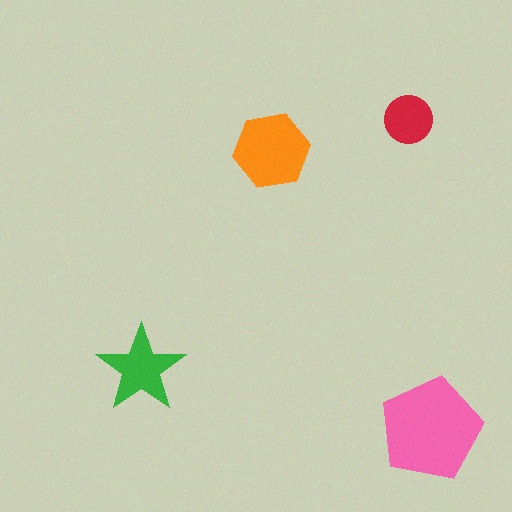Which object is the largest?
The pink pentagon.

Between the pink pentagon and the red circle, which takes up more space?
The pink pentagon.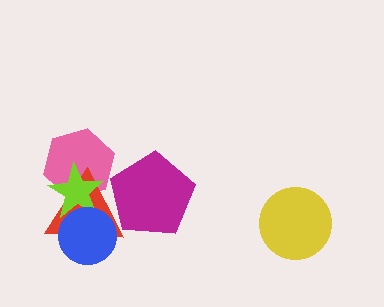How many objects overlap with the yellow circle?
0 objects overlap with the yellow circle.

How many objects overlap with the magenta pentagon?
1 object overlaps with the magenta pentagon.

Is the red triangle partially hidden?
Yes, it is partially covered by another shape.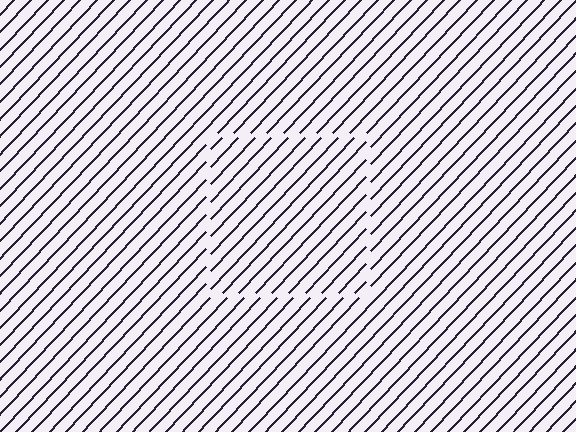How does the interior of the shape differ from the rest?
The interior of the shape contains the same grating, shifted by half a period — the contour is defined by the phase discontinuity where line-ends from the inner and outer gratings abut.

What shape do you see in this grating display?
An illusory square. The interior of the shape contains the same grating, shifted by half a period — the contour is defined by the phase discontinuity where line-ends from the inner and outer gratings abut.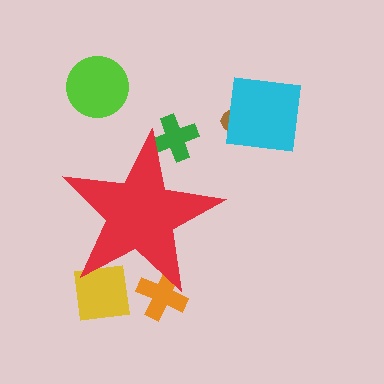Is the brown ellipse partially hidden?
No, the brown ellipse is fully visible.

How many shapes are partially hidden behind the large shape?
3 shapes are partially hidden.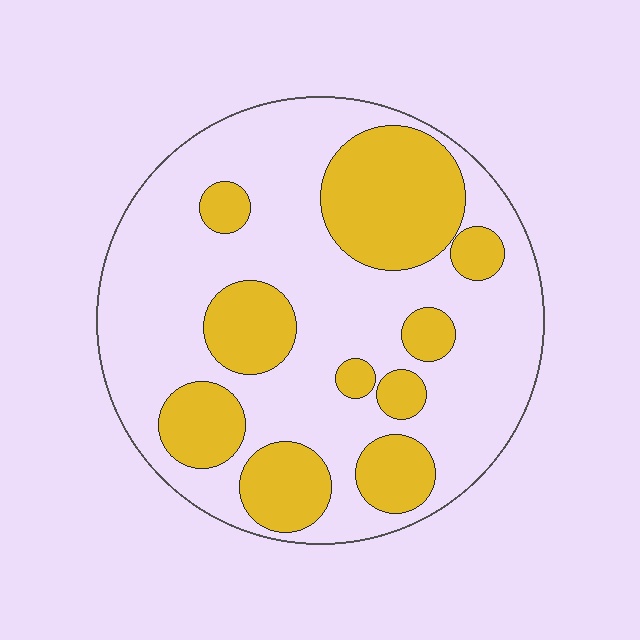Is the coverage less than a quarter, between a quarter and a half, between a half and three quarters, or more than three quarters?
Between a quarter and a half.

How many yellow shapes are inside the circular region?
10.